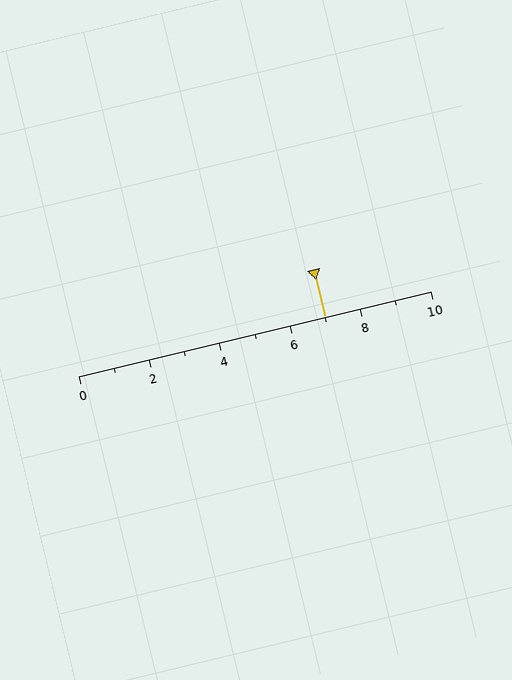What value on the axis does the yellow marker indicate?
The marker indicates approximately 7.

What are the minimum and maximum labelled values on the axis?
The axis runs from 0 to 10.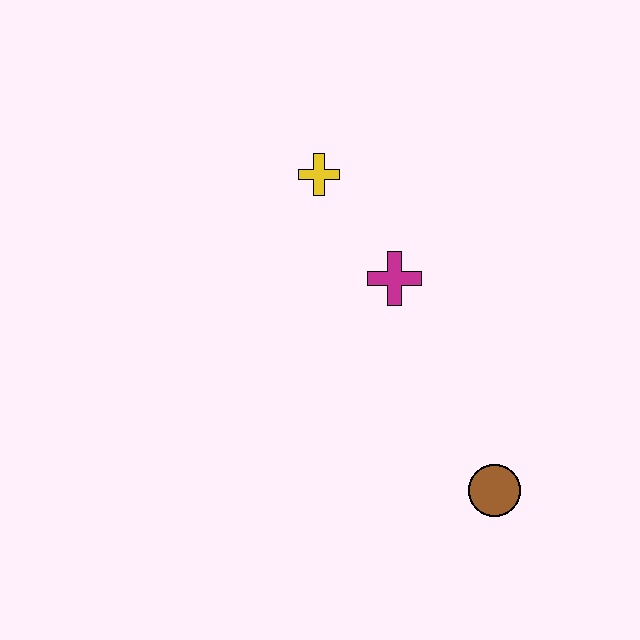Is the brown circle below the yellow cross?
Yes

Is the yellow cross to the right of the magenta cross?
No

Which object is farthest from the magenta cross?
The brown circle is farthest from the magenta cross.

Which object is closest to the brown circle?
The magenta cross is closest to the brown circle.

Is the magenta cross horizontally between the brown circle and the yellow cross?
Yes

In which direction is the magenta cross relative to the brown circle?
The magenta cross is above the brown circle.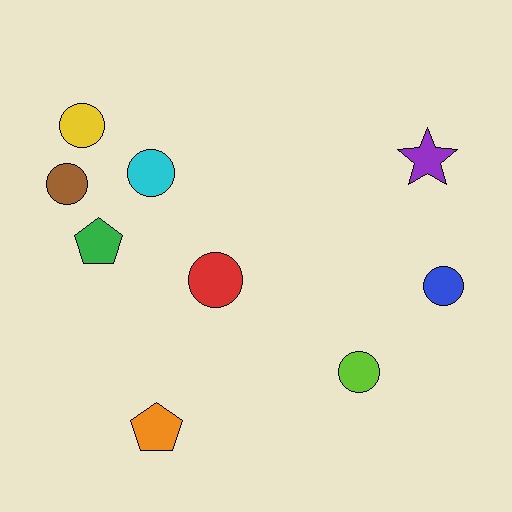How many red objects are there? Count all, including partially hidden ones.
There is 1 red object.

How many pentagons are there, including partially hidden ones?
There are 2 pentagons.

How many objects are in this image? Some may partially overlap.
There are 9 objects.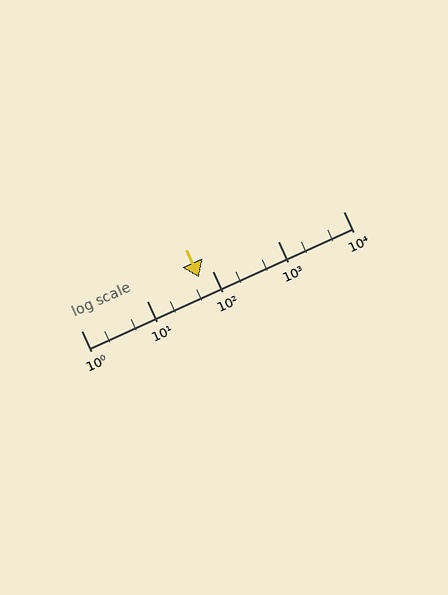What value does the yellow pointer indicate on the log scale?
The pointer indicates approximately 63.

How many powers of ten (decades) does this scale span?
The scale spans 4 decades, from 1 to 10000.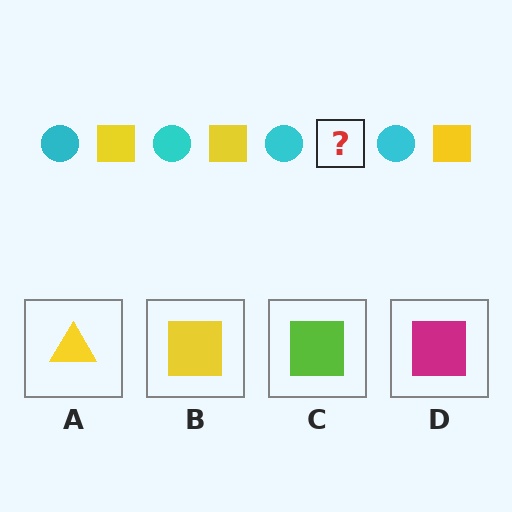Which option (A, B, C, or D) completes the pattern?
B.